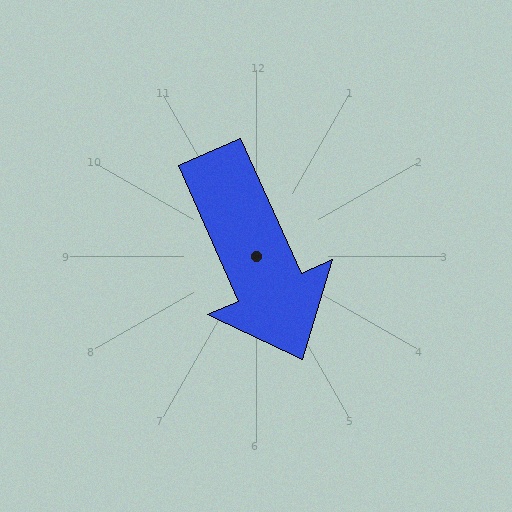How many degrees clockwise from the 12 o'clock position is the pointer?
Approximately 156 degrees.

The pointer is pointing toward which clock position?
Roughly 5 o'clock.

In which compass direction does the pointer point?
Southeast.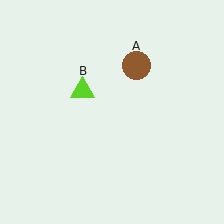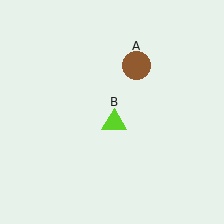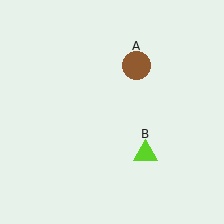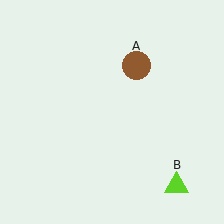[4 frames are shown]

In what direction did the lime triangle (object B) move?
The lime triangle (object B) moved down and to the right.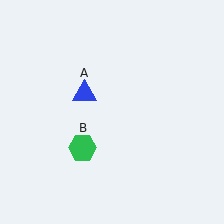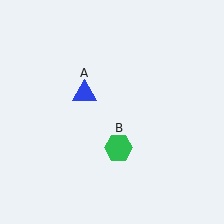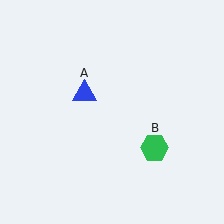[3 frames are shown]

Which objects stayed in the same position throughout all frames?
Blue triangle (object A) remained stationary.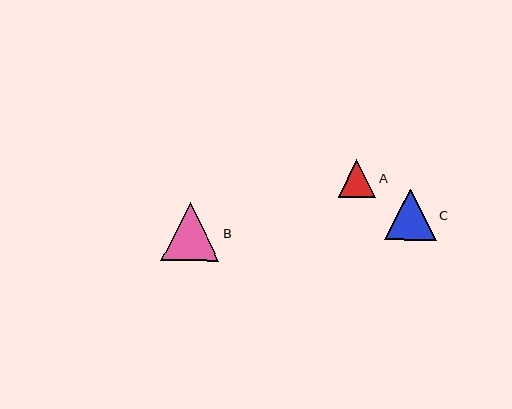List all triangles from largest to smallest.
From largest to smallest: B, C, A.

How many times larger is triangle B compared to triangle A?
Triangle B is approximately 1.5 times the size of triangle A.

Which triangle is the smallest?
Triangle A is the smallest with a size of approximately 38 pixels.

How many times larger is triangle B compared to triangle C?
Triangle B is approximately 1.1 times the size of triangle C.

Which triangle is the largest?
Triangle B is the largest with a size of approximately 58 pixels.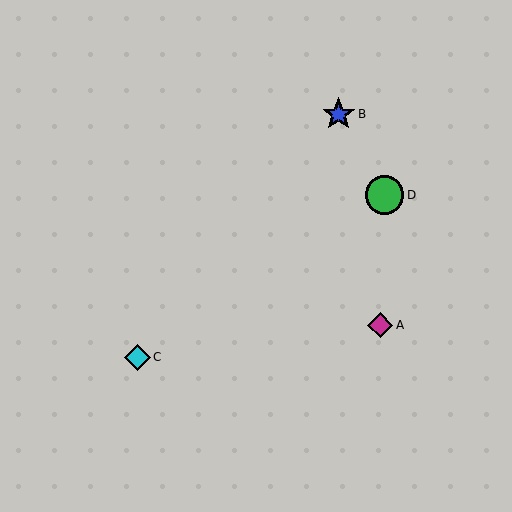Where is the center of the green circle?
The center of the green circle is at (385, 195).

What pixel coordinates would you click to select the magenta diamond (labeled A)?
Click at (380, 325) to select the magenta diamond A.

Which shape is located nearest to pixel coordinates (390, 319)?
The magenta diamond (labeled A) at (380, 325) is nearest to that location.